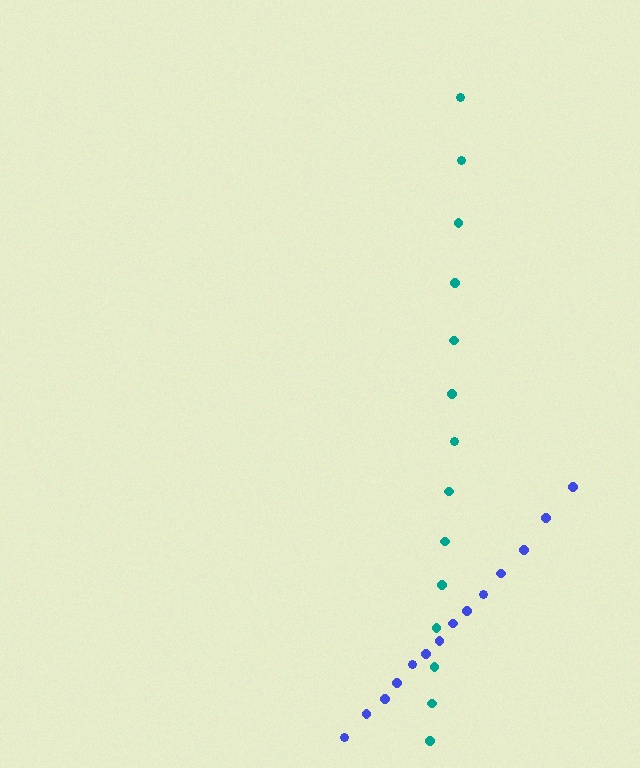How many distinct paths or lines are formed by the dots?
There are 2 distinct paths.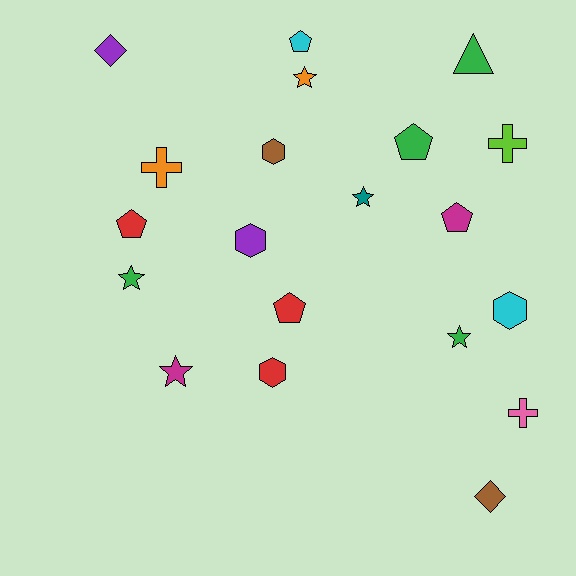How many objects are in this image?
There are 20 objects.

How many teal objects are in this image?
There is 1 teal object.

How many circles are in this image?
There are no circles.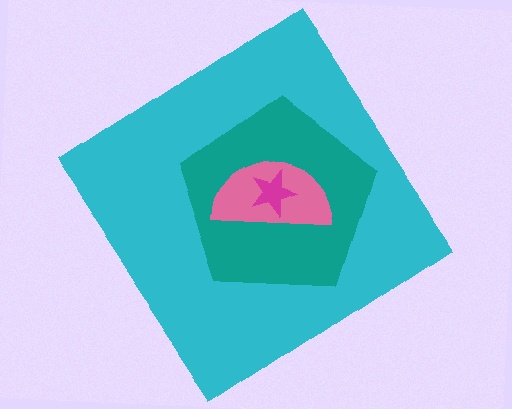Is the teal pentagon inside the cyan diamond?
Yes.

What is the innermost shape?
The magenta star.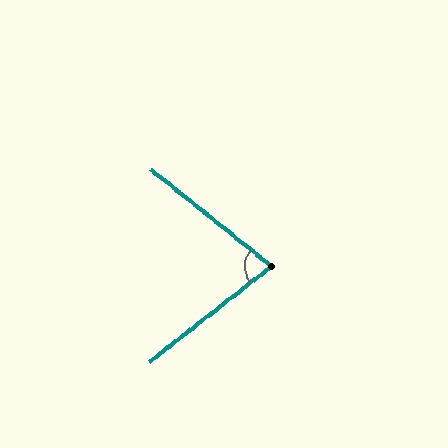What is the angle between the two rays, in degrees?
Approximately 76 degrees.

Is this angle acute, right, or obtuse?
It is acute.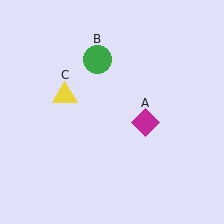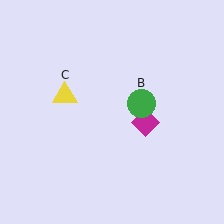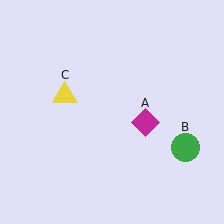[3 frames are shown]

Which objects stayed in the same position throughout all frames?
Magenta diamond (object A) and yellow triangle (object C) remained stationary.